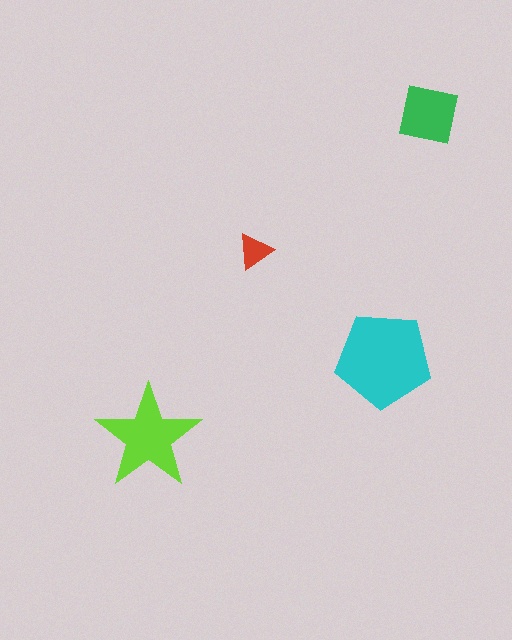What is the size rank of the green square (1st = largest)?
3rd.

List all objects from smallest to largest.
The red triangle, the green square, the lime star, the cyan pentagon.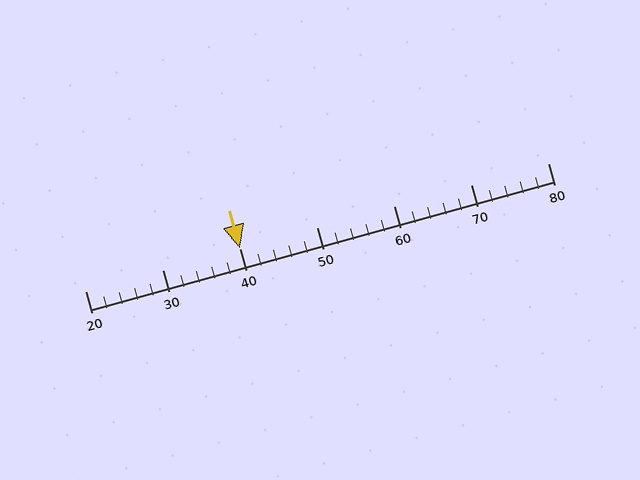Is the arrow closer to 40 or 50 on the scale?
The arrow is closer to 40.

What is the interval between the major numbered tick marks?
The major tick marks are spaced 10 units apart.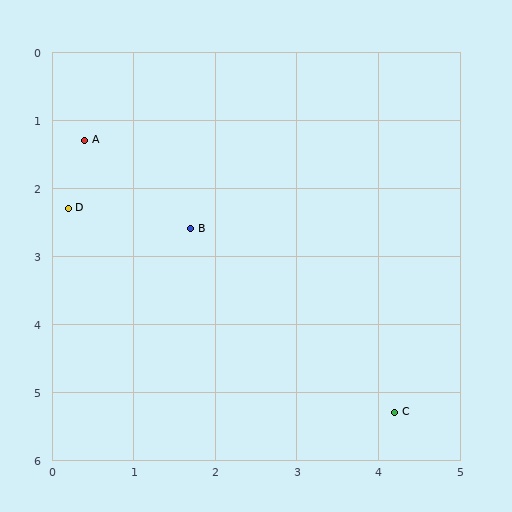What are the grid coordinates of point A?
Point A is at approximately (0.4, 1.3).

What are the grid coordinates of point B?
Point B is at approximately (1.7, 2.6).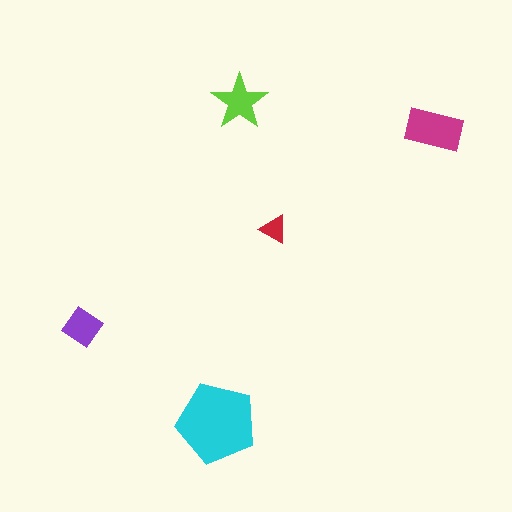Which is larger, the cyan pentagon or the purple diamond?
The cyan pentagon.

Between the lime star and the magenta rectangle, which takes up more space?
The magenta rectangle.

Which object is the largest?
The cyan pentagon.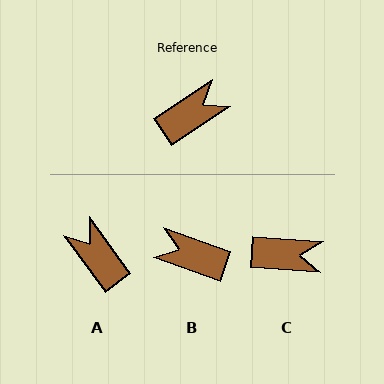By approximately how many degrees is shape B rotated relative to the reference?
Approximately 127 degrees counter-clockwise.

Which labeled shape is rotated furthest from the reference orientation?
B, about 127 degrees away.